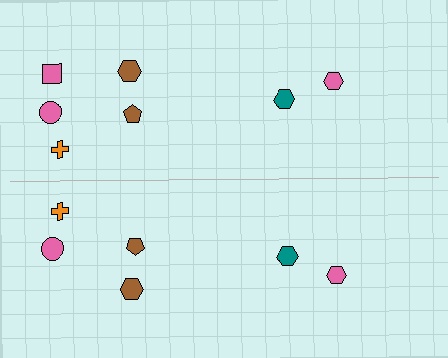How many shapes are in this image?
There are 13 shapes in this image.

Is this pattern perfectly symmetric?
No, the pattern is not perfectly symmetric. A pink square is missing from the bottom side.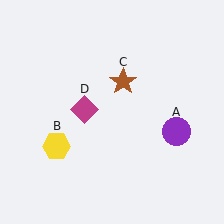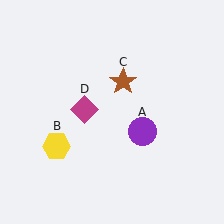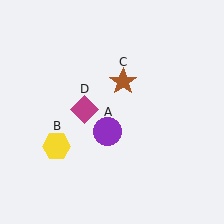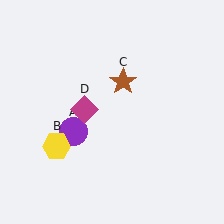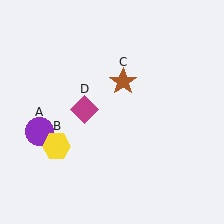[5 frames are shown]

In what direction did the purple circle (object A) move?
The purple circle (object A) moved left.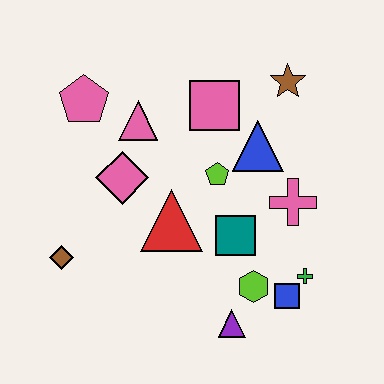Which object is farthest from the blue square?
The pink pentagon is farthest from the blue square.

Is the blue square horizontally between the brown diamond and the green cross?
Yes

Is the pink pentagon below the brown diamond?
No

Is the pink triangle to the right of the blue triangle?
No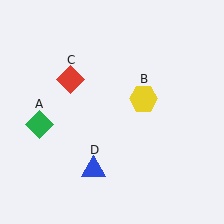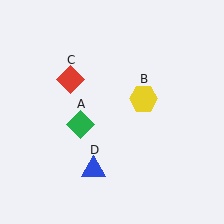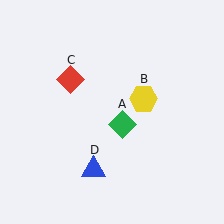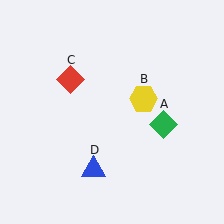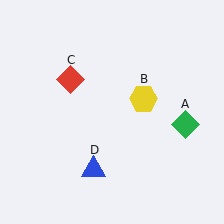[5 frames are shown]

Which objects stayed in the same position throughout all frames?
Yellow hexagon (object B) and red diamond (object C) and blue triangle (object D) remained stationary.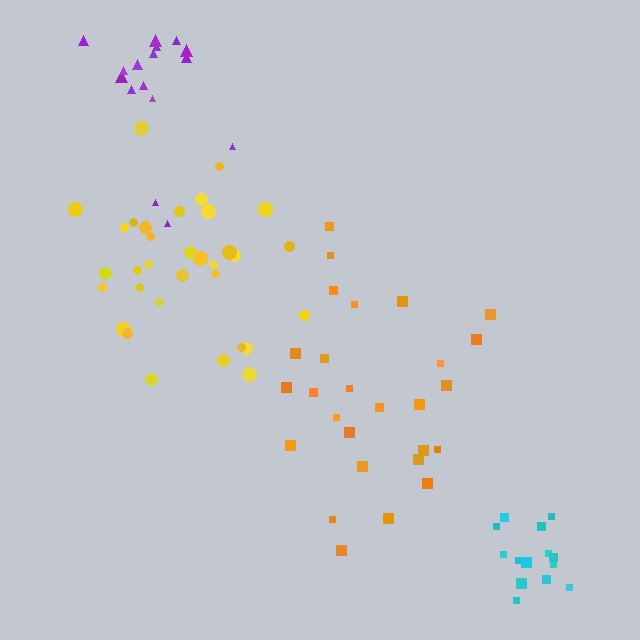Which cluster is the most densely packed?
Cyan.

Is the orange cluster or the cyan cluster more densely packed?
Cyan.